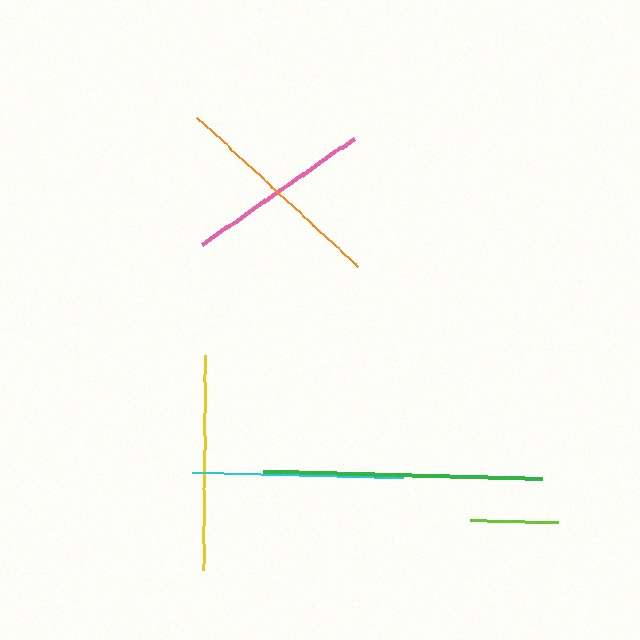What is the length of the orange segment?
The orange segment is approximately 220 pixels long.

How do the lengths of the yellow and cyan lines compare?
The yellow and cyan lines are approximately the same length.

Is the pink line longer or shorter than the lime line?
The pink line is longer than the lime line.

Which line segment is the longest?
The green line is the longest at approximately 279 pixels.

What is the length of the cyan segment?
The cyan segment is approximately 211 pixels long.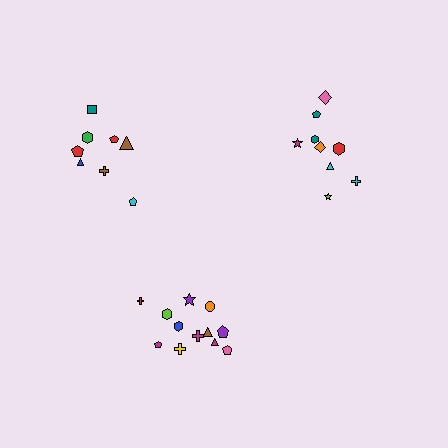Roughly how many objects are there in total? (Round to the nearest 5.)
Roughly 30 objects in total.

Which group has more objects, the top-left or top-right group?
The top-right group.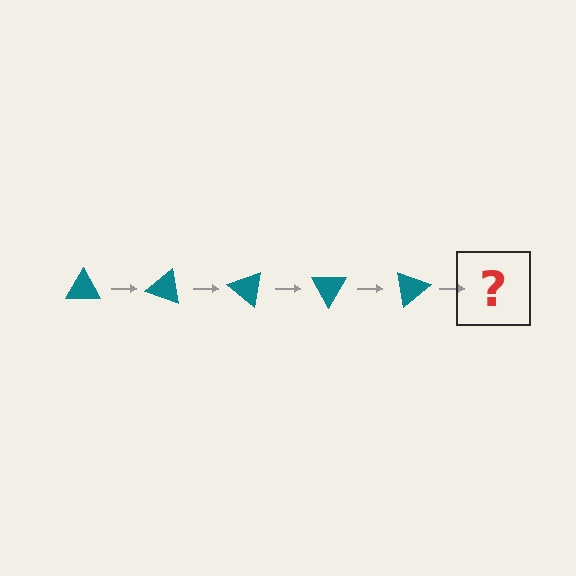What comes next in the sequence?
The next element should be a teal triangle rotated 100 degrees.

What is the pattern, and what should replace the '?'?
The pattern is that the triangle rotates 20 degrees each step. The '?' should be a teal triangle rotated 100 degrees.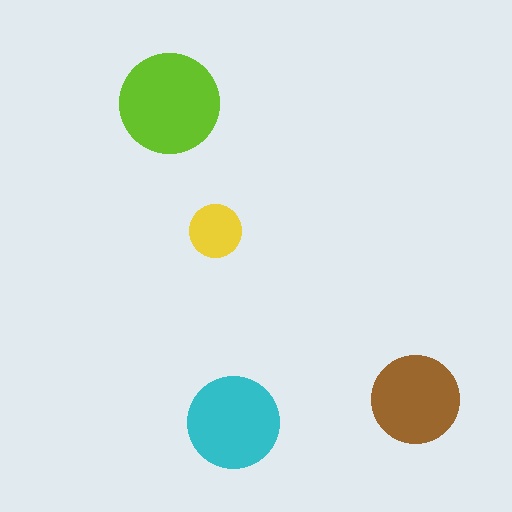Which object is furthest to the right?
The brown circle is rightmost.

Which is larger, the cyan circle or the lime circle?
The lime one.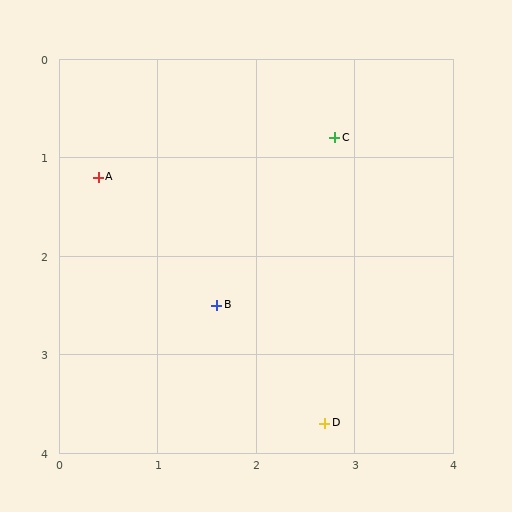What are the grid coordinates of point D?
Point D is at approximately (2.7, 3.7).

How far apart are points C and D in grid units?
Points C and D are about 2.9 grid units apart.